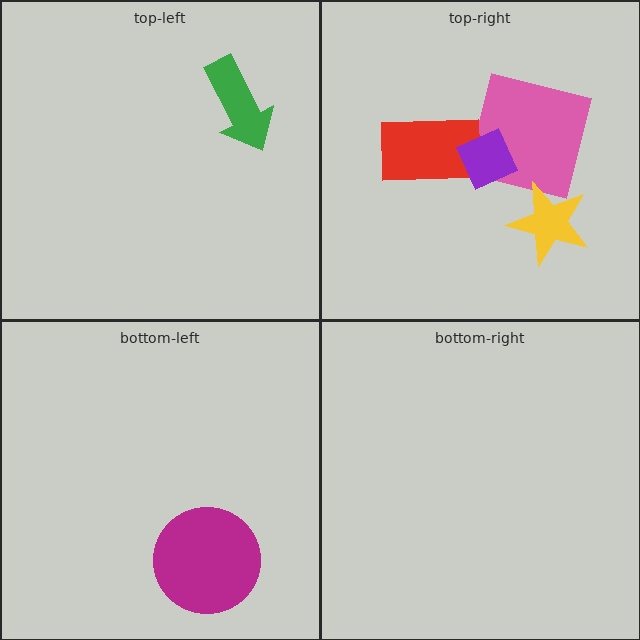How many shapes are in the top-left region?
1.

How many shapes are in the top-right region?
4.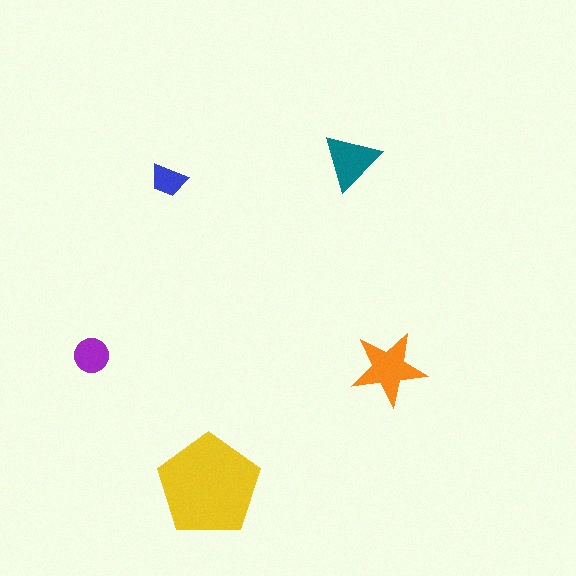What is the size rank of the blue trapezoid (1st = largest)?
5th.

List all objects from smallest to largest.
The blue trapezoid, the purple circle, the teal triangle, the orange star, the yellow pentagon.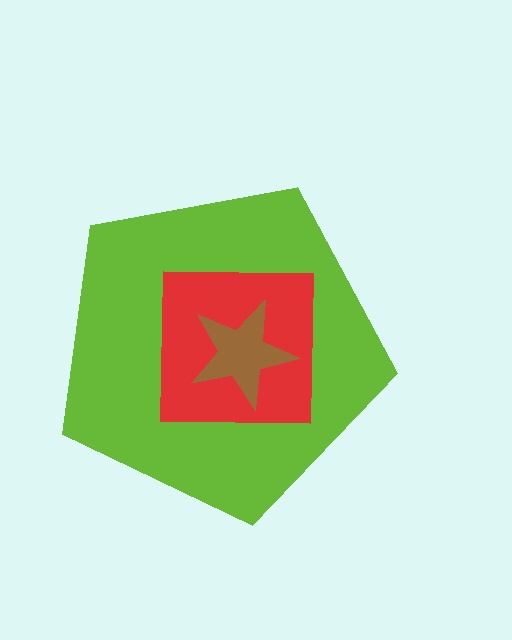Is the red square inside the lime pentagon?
Yes.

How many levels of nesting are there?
3.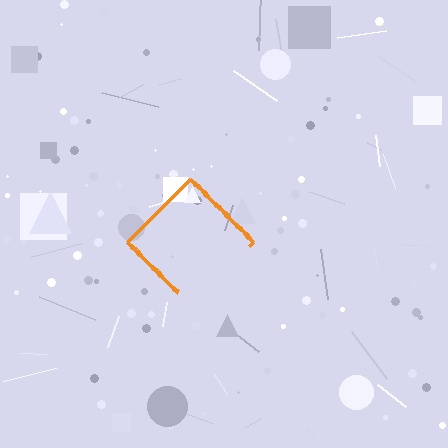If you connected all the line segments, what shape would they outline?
They would outline a diamond.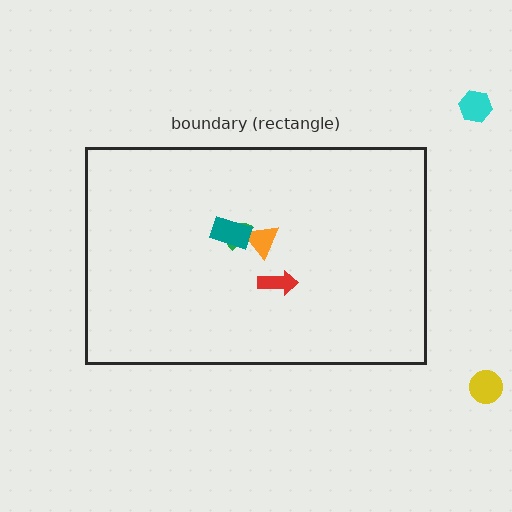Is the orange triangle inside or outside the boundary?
Inside.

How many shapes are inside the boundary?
4 inside, 2 outside.